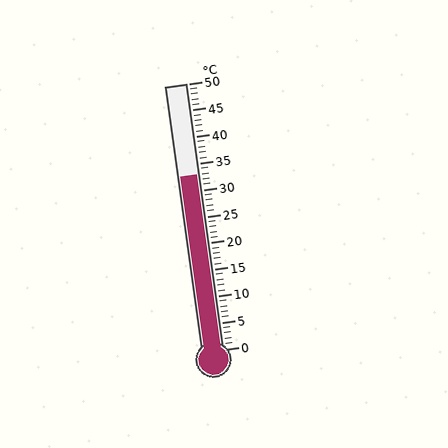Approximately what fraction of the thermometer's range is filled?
The thermometer is filled to approximately 65% of its range.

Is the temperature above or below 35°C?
The temperature is below 35°C.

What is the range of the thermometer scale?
The thermometer scale ranges from 0°C to 50°C.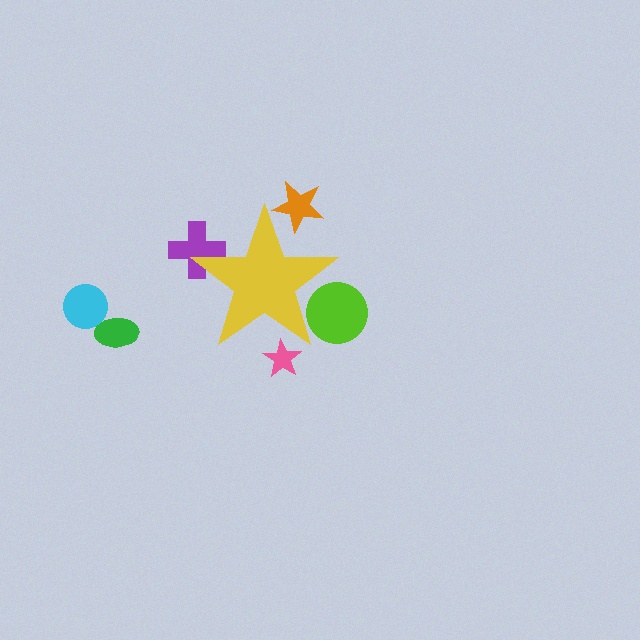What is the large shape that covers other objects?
A yellow star.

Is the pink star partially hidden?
Yes, the pink star is partially hidden behind the yellow star.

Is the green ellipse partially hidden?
No, the green ellipse is fully visible.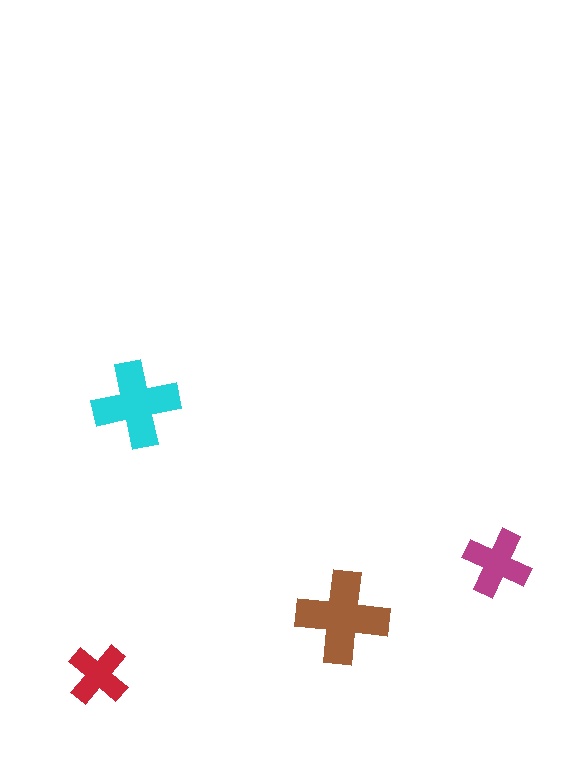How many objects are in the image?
There are 4 objects in the image.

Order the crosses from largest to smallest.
the brown one, the cyan one, the magenta one, the red one.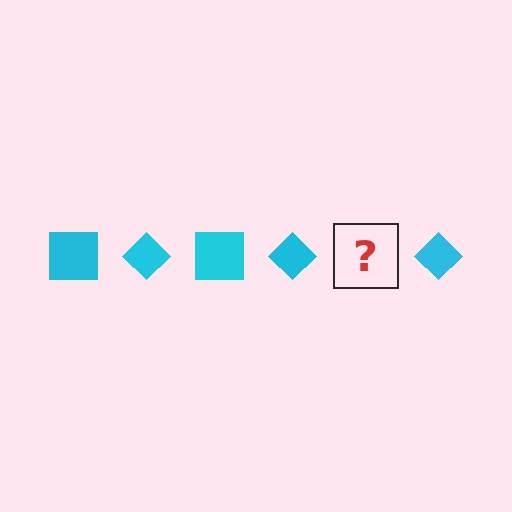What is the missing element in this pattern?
The missing element is a cyan square.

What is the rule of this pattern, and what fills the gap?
The rule is that the pattern cycles through square, diamond shapes in cyan. The gap should be filled with a cyan square.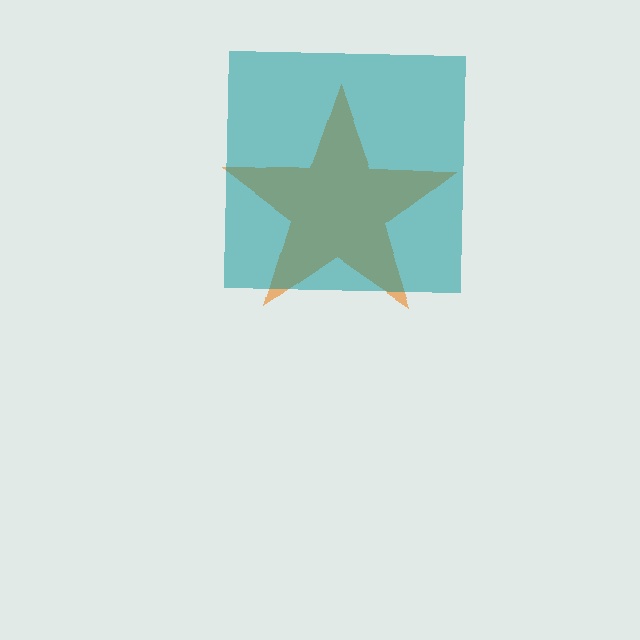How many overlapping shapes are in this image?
There are 2 overlapping shapes in the image.